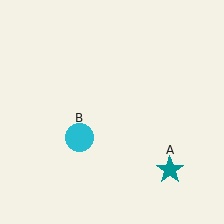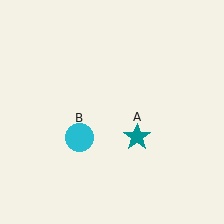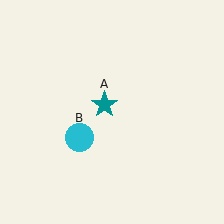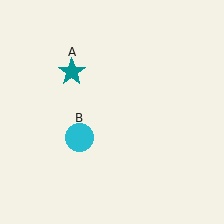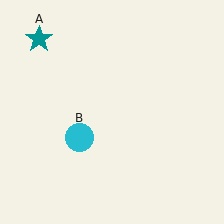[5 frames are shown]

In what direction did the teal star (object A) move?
The teal star (object A) moved up and to the left.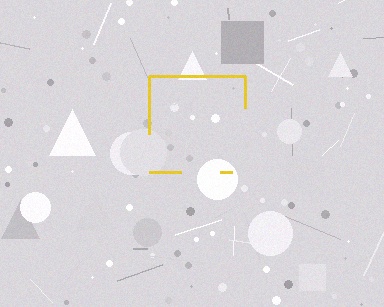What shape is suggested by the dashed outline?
The dashed outline suggests a square.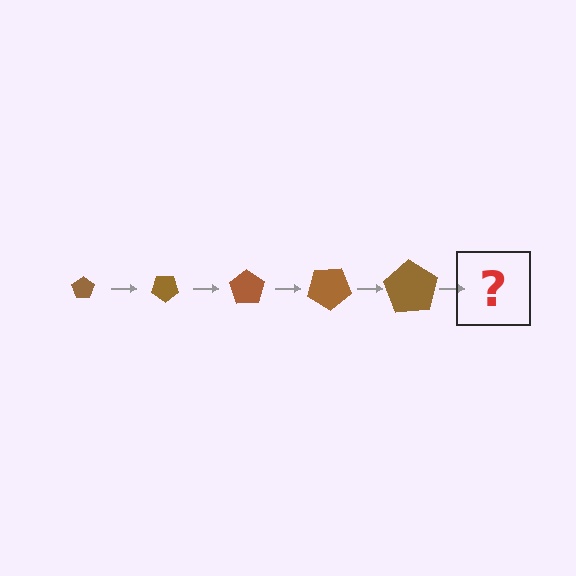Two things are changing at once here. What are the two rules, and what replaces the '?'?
The two rules are that the pentagon grows larger each step and it rotates 35 degrees each step. The '?' should be a pentagon, larger than the previous one and rotated 175 degrees from the start.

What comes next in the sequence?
The next element should be a pentagon, larger than the previous one and rotated 175 degrees from the start.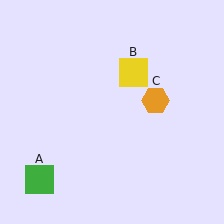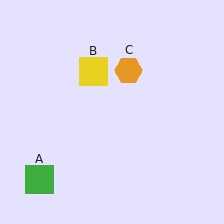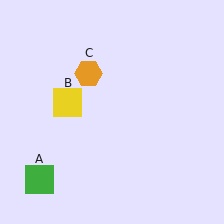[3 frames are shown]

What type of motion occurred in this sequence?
The yellow square (object B), orange hexagon (object C) rotated counterclockwise around the center of the scene.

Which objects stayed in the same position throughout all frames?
Green square (object A) remained stationary.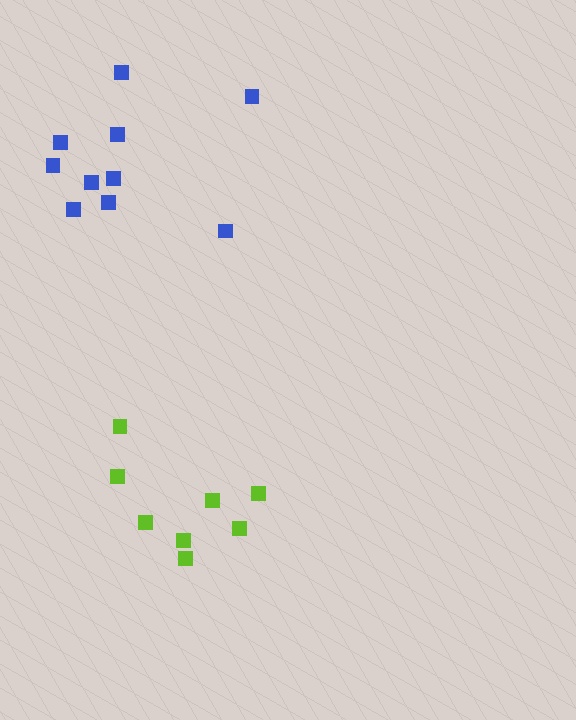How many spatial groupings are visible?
There are 2 spatial groupings.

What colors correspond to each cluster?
The clusters are colored: blue, lime.